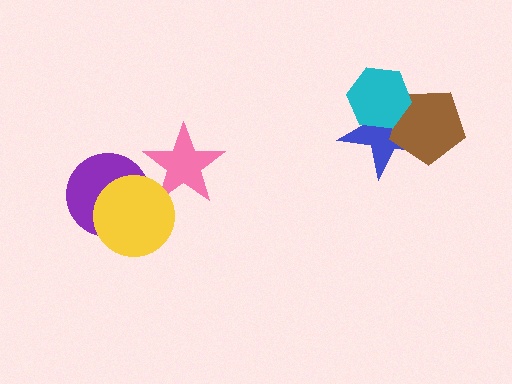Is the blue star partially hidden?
Yes, it is partially covered by another shape.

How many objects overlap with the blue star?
2 objects overlap with the blue star.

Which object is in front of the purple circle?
The yellow circle is in front of the purple circle.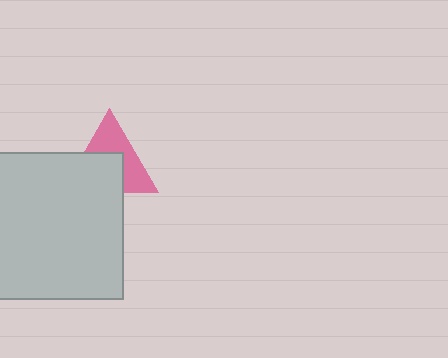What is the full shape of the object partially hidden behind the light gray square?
The partially hidden object is a pink triangle.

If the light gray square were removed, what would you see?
You would see the complete pink triangle.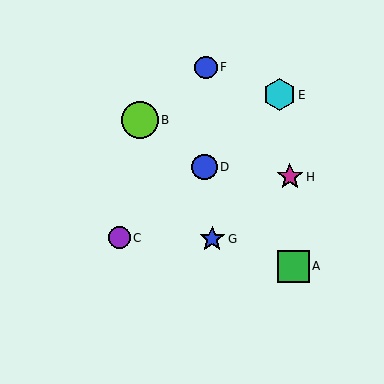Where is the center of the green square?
The center of the green square is at (293, 266).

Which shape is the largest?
The lime circle (labeled B) is the largest.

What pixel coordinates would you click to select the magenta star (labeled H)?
Click at (290, 177) to select the magenta star H.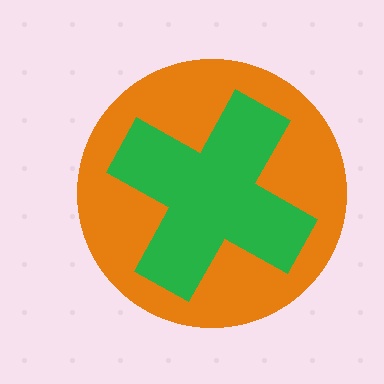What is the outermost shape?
The orange circle.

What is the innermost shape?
The green cross.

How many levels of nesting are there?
2.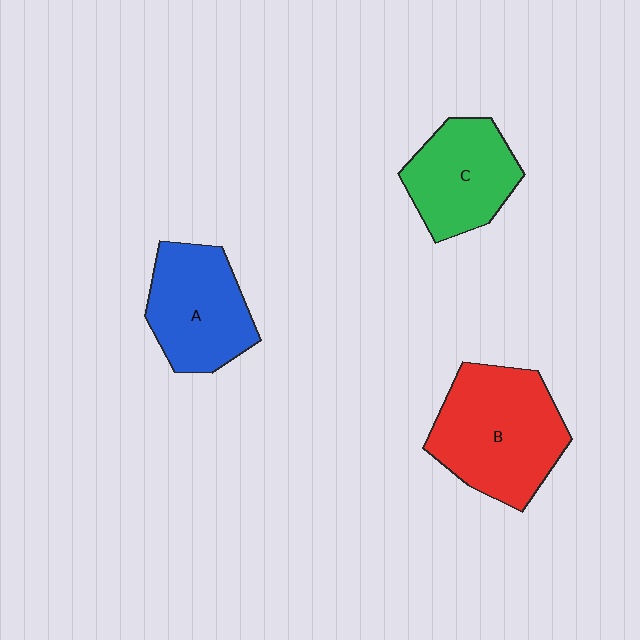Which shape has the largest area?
Shape B (red).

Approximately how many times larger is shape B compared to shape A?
Approximately 1.3 times.